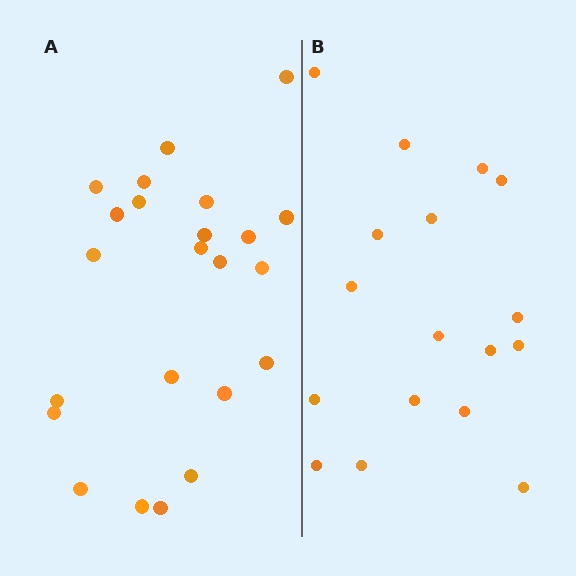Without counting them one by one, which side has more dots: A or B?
Region A (the left region) has more dots.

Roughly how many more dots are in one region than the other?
Region A has about 6 more dots than region B.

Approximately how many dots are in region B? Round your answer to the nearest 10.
About 20 dots. (The exact count is 17, which rounds to 20.)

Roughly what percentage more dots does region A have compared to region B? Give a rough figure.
About 35% more.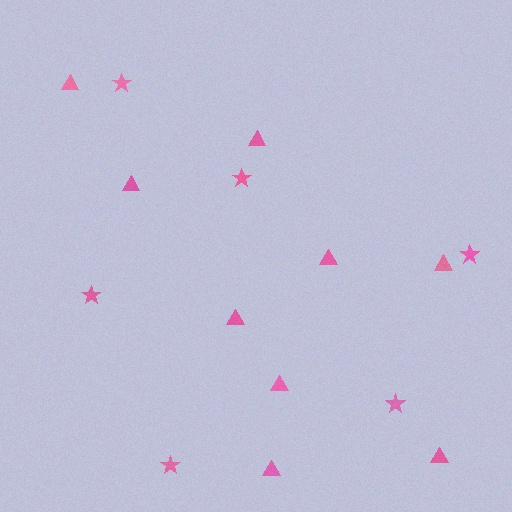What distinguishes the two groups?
There are 2 groups: one group of stars (6) and one group of triangles (9).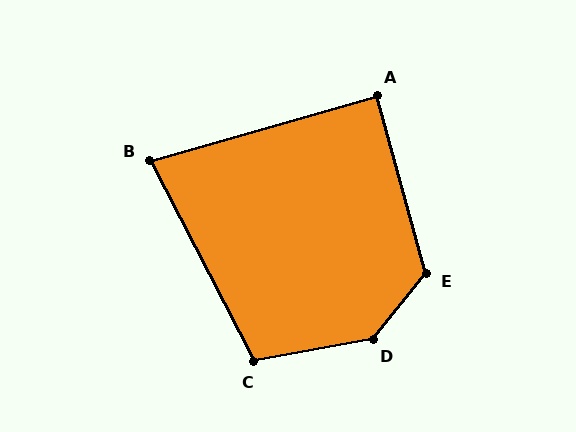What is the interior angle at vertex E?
Approximately 126 degrees (obtuse).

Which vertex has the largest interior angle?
D, at approximately 140 degrees.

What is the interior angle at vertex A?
Approximately 90 degrees (approximately right).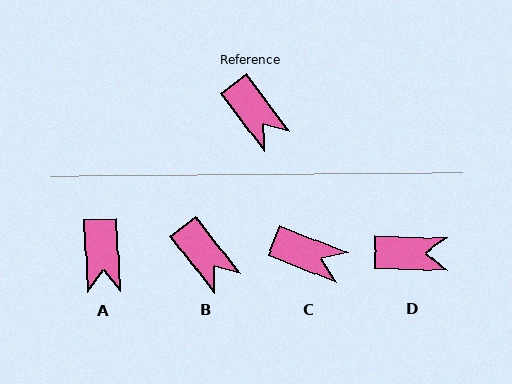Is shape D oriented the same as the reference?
No, it is off by about 51 degrees.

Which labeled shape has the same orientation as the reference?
B.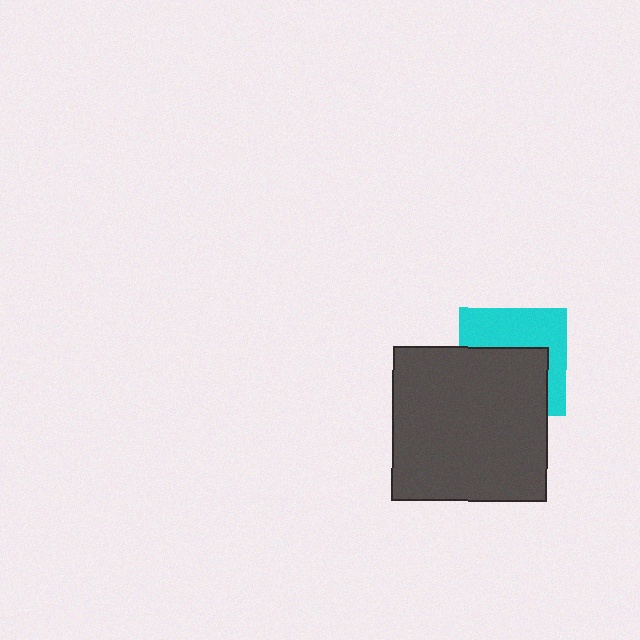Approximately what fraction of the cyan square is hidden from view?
Roughly 52% of the cyan square is hidden behind the dark gray square.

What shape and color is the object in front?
The object in front is a dark gray square.